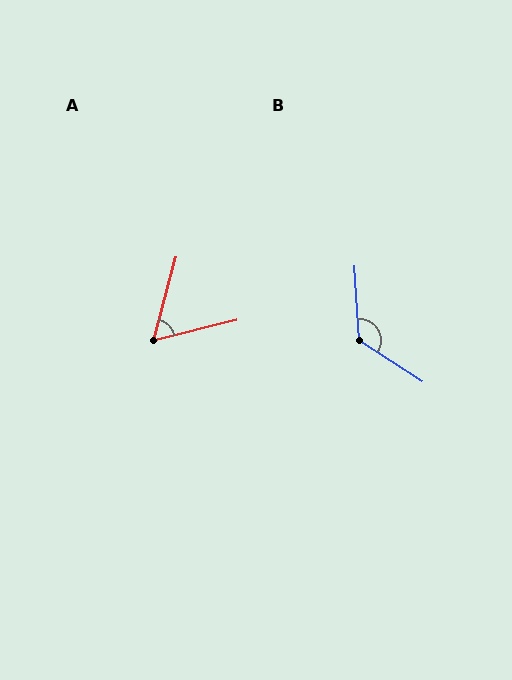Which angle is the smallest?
A, at approximately 62 degrees.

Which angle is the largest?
B, at approximately 126 degrees.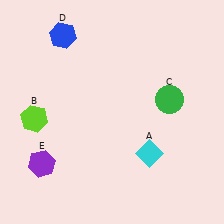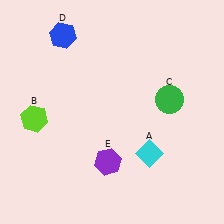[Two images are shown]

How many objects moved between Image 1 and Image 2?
1 object moved between the two images.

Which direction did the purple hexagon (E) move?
The purple hexagon (E) moved right.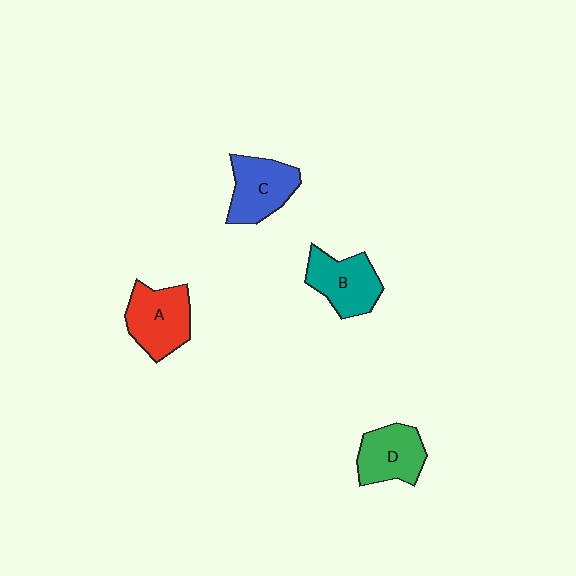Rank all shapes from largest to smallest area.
From largest to smallest: A (red), C (blue), B (teal), D (green).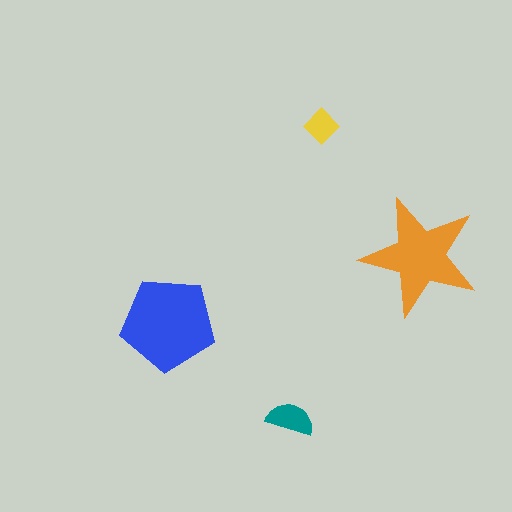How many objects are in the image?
There are 4 objects in the image.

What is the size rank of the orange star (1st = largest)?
2nd.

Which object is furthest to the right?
The orange star is rightmost.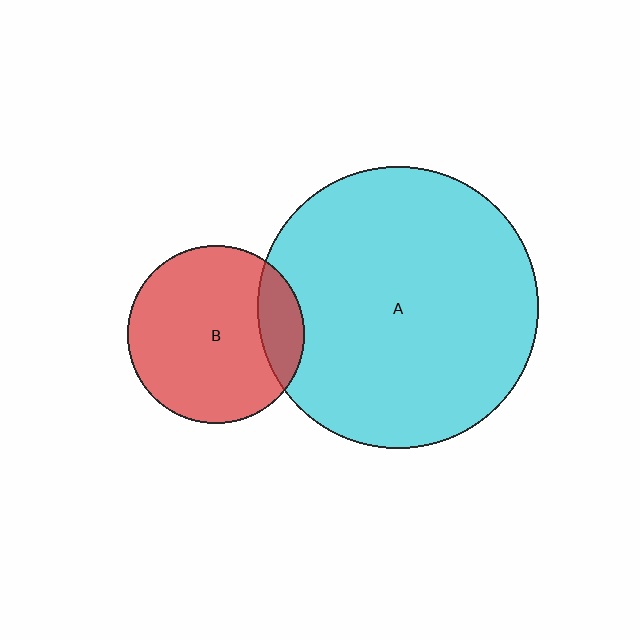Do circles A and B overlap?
Yes.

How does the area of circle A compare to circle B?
Approximately 2.5 times.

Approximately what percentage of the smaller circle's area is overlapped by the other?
Approximately 15%.